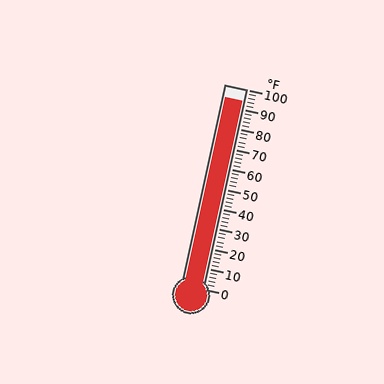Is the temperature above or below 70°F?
The temperature is above 70°F.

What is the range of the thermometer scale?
The thermometer scale ranges from 0°F to 100°F.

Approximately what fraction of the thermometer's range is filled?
The thermometer is filled to approximately 95% of its range.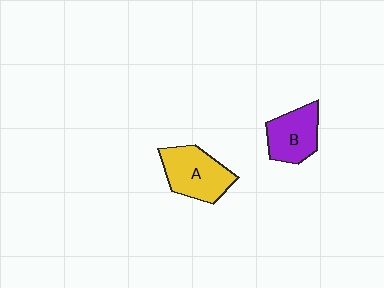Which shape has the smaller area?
Shape B (purple).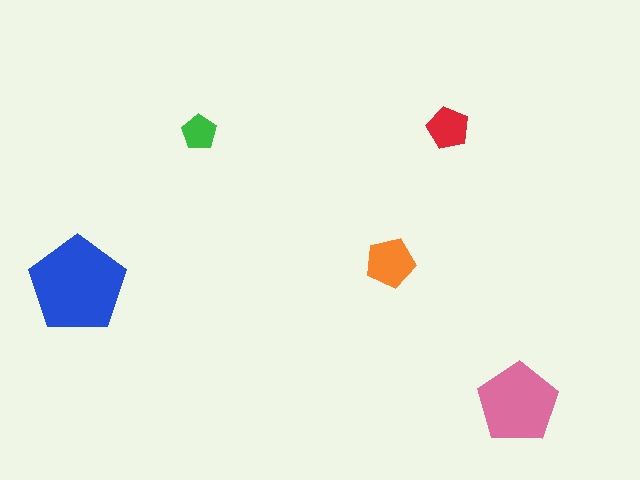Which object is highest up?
The red pentagon is topmost.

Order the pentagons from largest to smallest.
the blue one, the pink one, the orange one, the red one, the green one.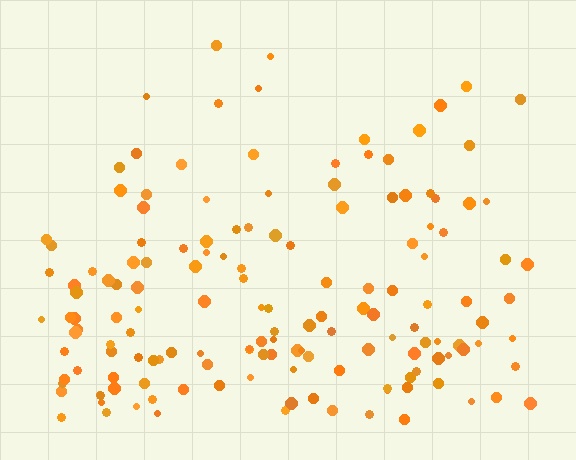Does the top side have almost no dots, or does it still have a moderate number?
Still a moderate number, just noticeably fewer than the bottom.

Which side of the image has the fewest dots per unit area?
The top.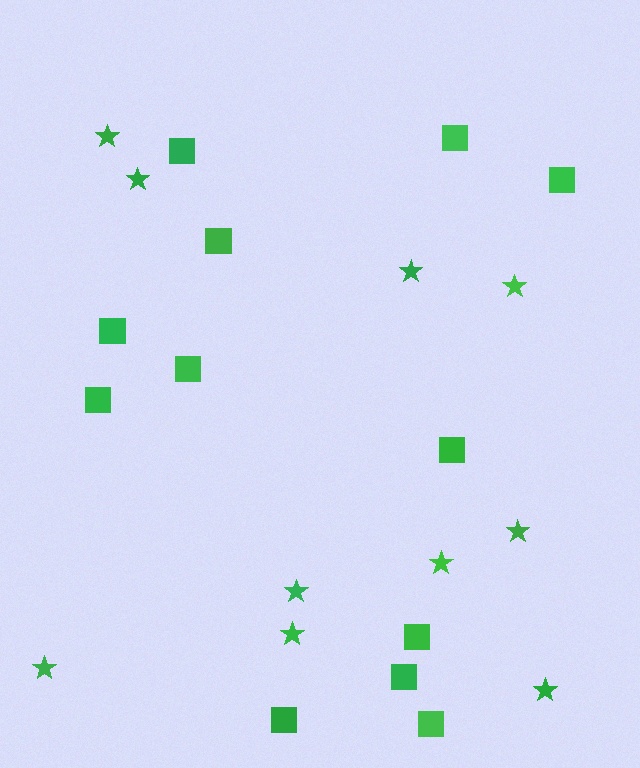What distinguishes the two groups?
There are 2 groups: one group of squares (12) and one group of stars (10).